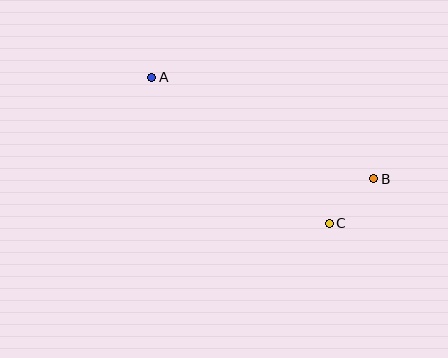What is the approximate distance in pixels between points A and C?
The distance between A and C is approximately 230 pixels.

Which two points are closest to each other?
Points B and C are closest to each other.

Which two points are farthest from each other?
Points A and B are farthest from each other.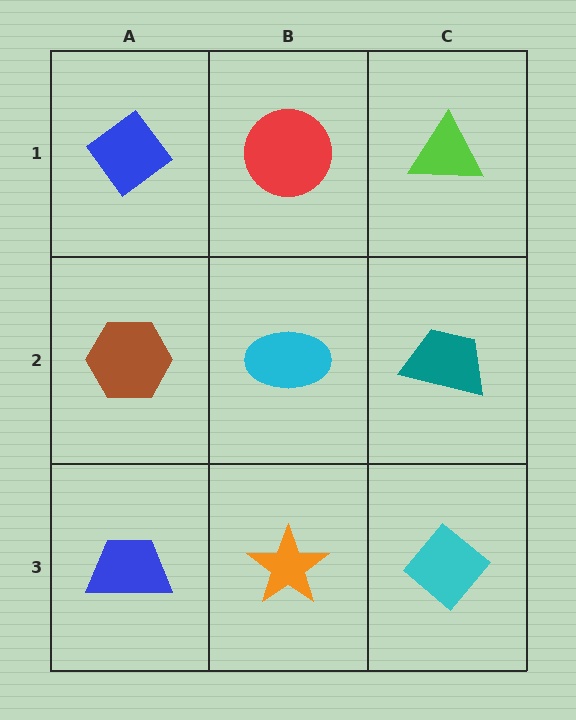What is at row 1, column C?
A lime triangle.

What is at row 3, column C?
A cyan diamond.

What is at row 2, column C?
A teal trapezoid.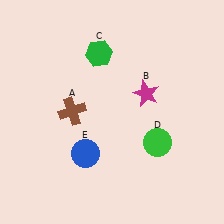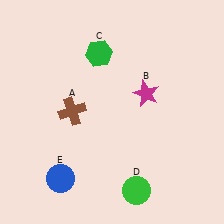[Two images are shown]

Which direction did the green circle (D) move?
The green circle (D) moved down.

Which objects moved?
The objects that moved are: the green circle (D), the blue circle (E).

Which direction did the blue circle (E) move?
The blue circle (E) moved left.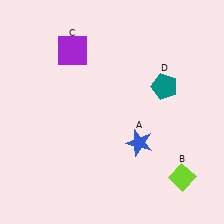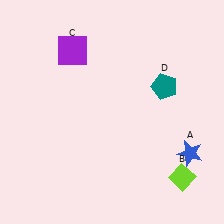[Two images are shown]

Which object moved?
The blue star (A) moved right.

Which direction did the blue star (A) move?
The blue star (A) moved right.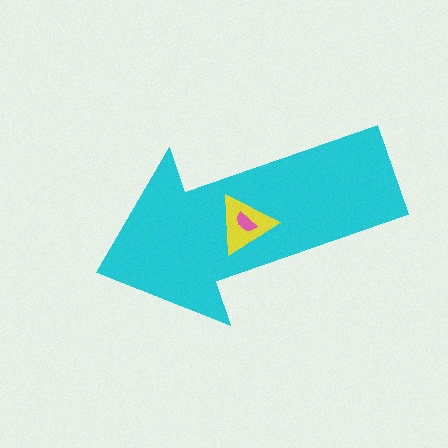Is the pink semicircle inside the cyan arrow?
Yes.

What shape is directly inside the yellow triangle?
The pink semicircle.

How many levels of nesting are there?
3.